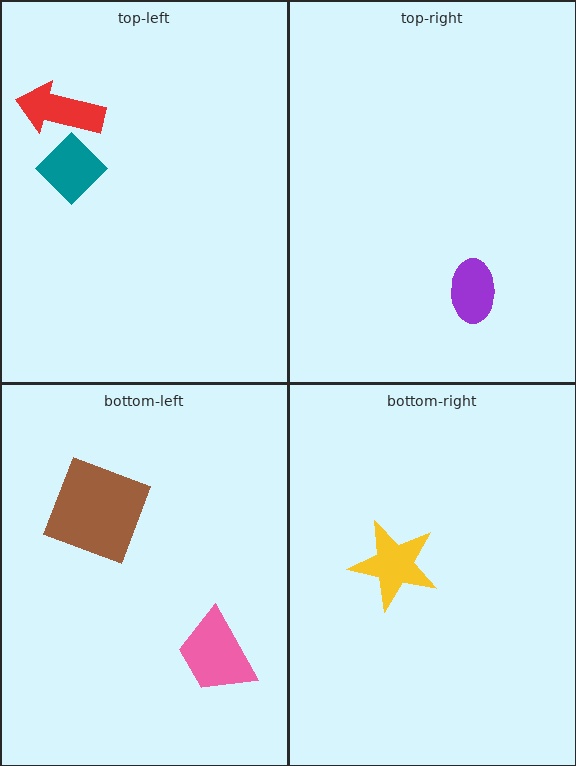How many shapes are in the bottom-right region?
1.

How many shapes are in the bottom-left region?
2.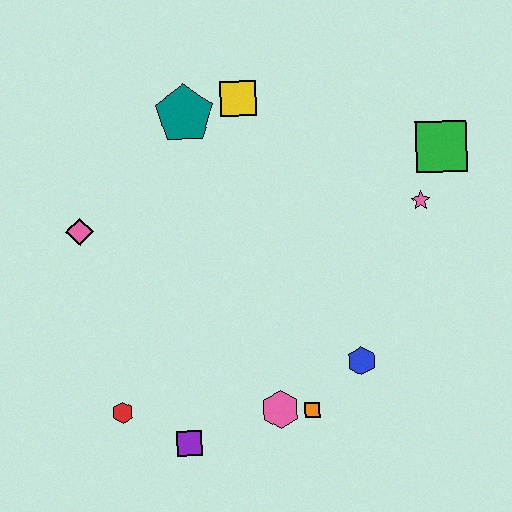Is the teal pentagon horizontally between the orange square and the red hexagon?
Yes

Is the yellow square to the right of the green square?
No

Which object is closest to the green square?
The pink star is closest to the green square.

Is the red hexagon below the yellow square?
Yes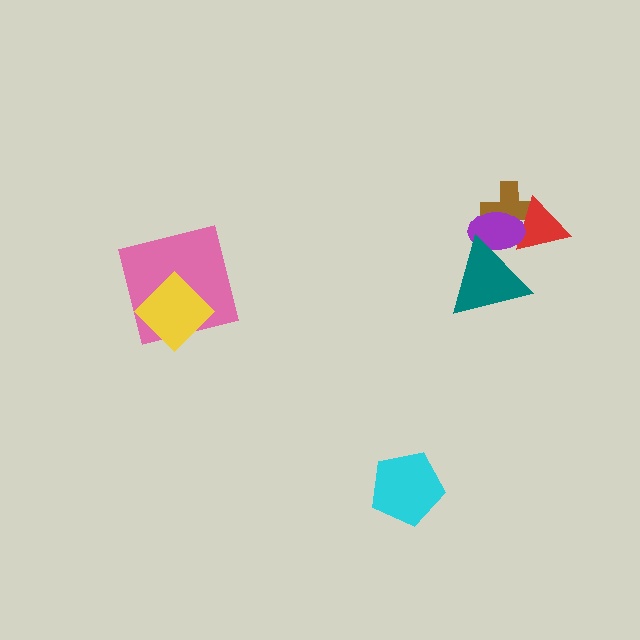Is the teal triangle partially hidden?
No, no other shape covers it.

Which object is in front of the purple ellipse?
The teal triangle is in front of the purple ellipse.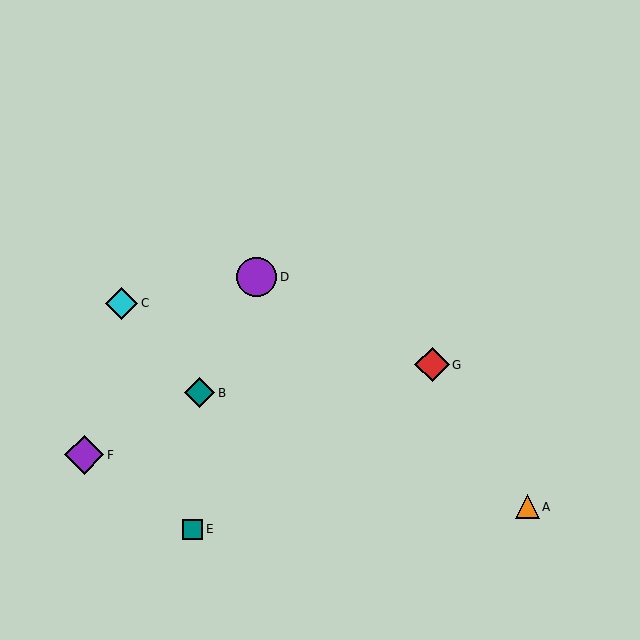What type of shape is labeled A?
Shape A is an orange triangle.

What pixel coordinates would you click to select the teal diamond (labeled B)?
Click at (200, 393) to select the teal diamond B.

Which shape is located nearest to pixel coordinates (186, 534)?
The teal square (labeled E) at (192, 530) is nearest to that location.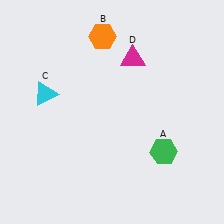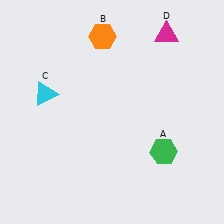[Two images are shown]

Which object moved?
The magenta triangle (D) moved right.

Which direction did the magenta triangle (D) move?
The magenta triangle (D) moved right.